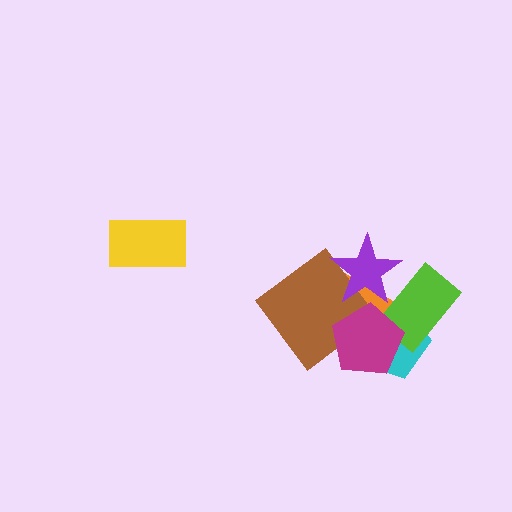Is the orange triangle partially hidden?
Yes, it is partially covered by another shape.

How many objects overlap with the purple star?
3 objects overlap with the purple star.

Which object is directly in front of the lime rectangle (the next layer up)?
The purple star is directly in front of the lime rectangle.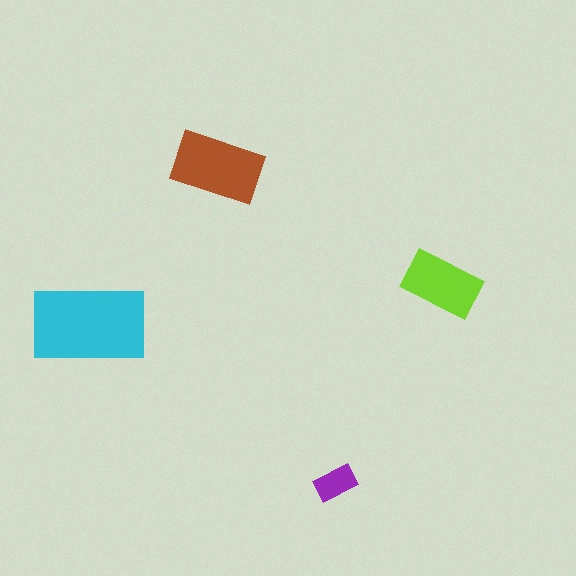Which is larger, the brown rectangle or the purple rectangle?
The brown one.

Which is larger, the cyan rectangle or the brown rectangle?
The cyan one.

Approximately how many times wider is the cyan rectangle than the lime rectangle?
About 1.5 times wider.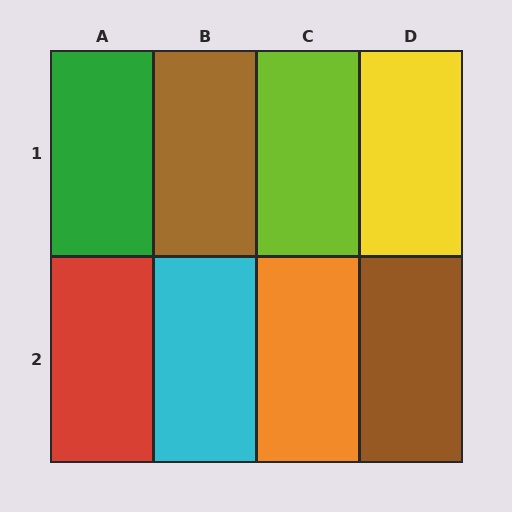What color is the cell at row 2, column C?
Orange.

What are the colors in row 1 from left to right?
Green, brown, lime, yellow.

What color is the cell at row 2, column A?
Red.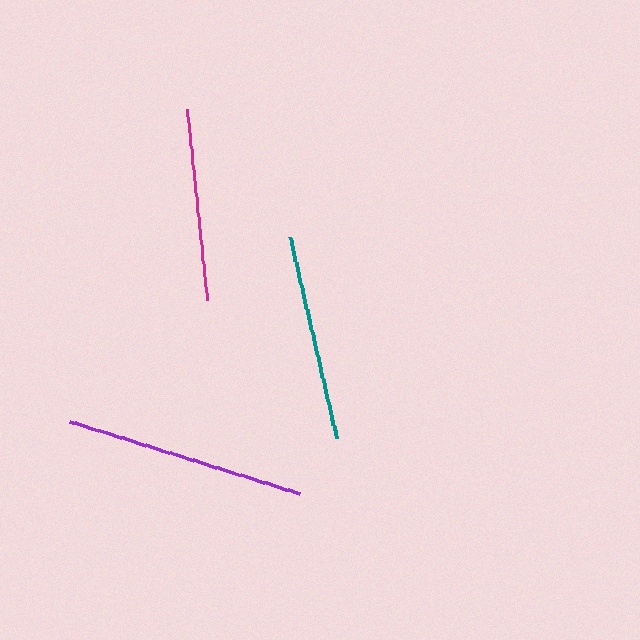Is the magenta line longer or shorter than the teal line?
The teal line is longer than the magenta line.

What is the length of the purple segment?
The purple segment is approximately 242 pixels long.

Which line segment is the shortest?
The magenta line is the shortest at approximately 191 pixels.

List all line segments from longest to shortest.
From longest to shortest: purple, teal, magenta.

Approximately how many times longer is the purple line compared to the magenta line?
The purple line is approximately 1.3 times the length of the magenta line.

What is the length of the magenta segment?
The magenta segment is approximately 191 pixels long.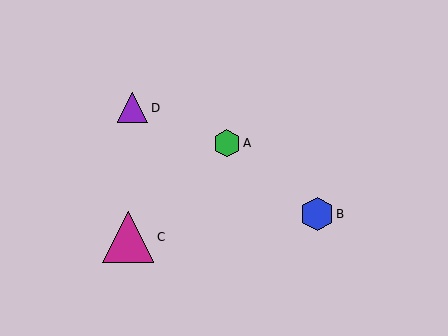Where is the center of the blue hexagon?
The center of the blue hexagon is at (317, 214).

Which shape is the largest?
The magenta triangle (labeled C) is the largest.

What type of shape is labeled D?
Shape D is a purple triangle.